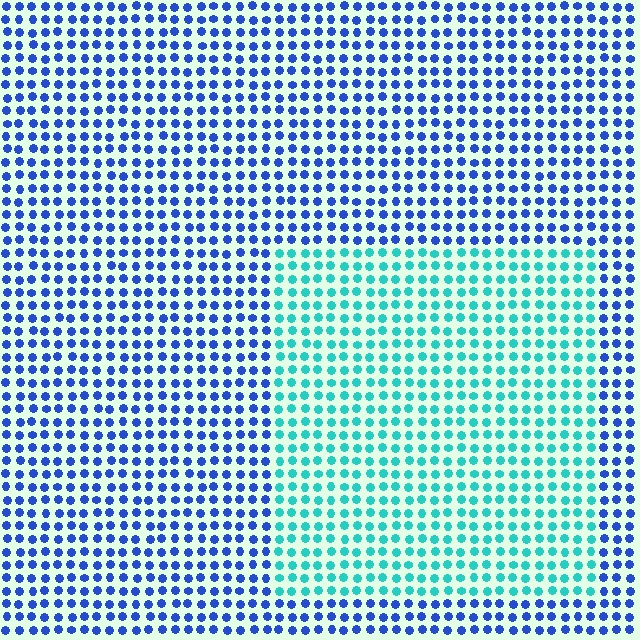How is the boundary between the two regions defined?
The boundary is defined purely by a slight shift in hue (about 51 degrees). Spacing, size, and orientation are identical on both sides.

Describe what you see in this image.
The image is filled with small blue elements in a uniform arrangement. A rectangle-shaped region is visible where the elements are tinted to a slightly different hue, forming a subtle color boundary.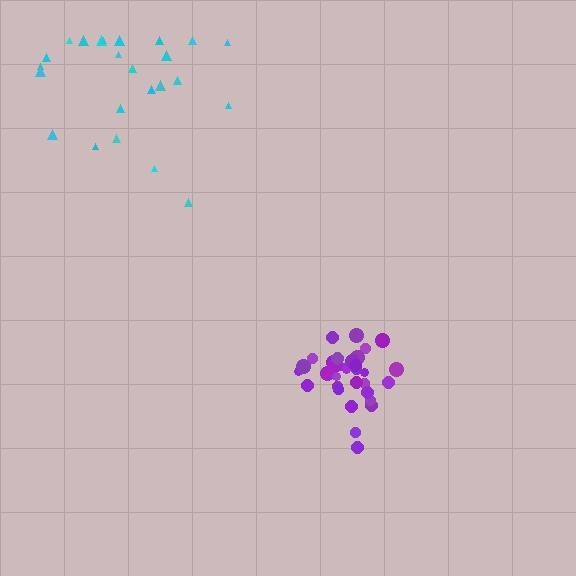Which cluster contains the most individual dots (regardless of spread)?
Purple (35).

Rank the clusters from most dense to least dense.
purple, cyan.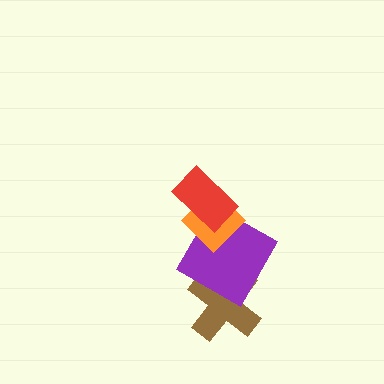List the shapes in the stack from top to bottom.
From top to bottom: the red rectangle, the orange diamond, the purple square, the brown cross.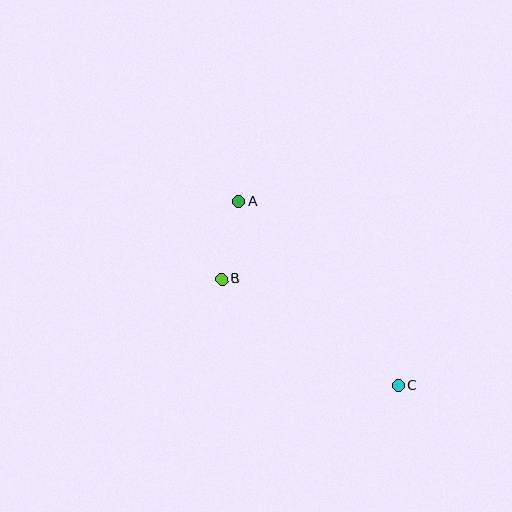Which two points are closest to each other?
Points A and B are closest to each other.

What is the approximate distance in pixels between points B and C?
The distance between B and C is approximately 206 pixels.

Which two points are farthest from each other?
Points A and C are farthest from each other.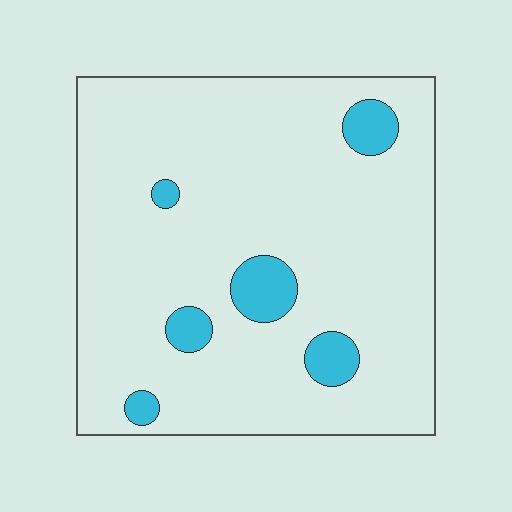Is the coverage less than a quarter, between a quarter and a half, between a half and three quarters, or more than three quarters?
Less than a quarter.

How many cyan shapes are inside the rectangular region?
6.